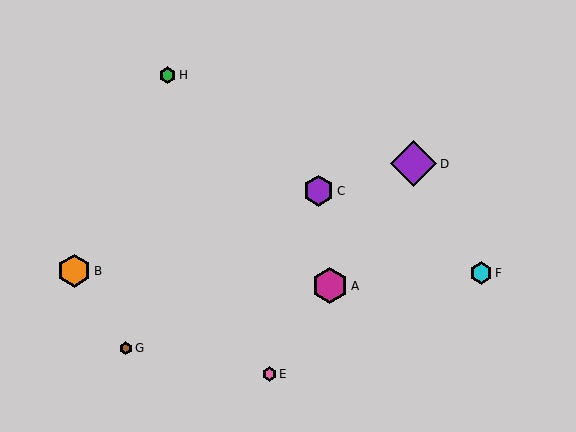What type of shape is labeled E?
Shape E is a pink hexagon.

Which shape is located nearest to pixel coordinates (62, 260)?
The orange hexagon (labeled B) at (74, 271) is nearest to that location.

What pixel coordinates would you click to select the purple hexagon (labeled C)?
Click at (318, 191) to select the purple hexagon C.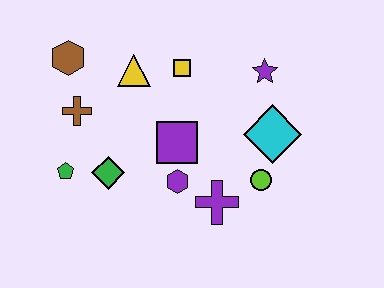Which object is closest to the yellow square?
The yellow triangle is closest to the yellow square.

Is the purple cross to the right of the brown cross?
Yes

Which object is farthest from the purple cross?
The brown hexagon is farthest from the purple cross.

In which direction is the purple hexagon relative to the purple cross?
The purple hexagon is to the left of the purple cross.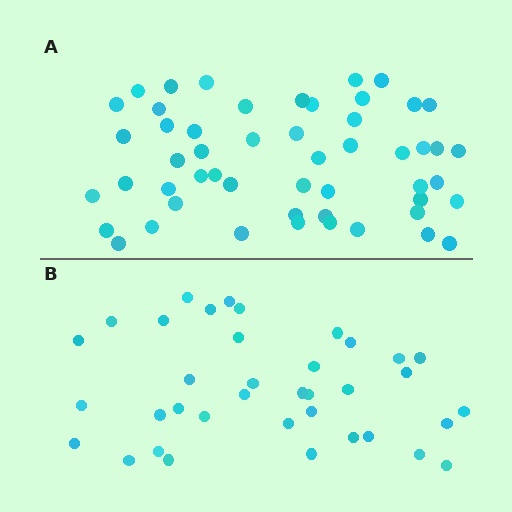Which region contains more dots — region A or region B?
Region A (the top region) has more dots.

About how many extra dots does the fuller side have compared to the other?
Region A has approximately 15 more dots than region B.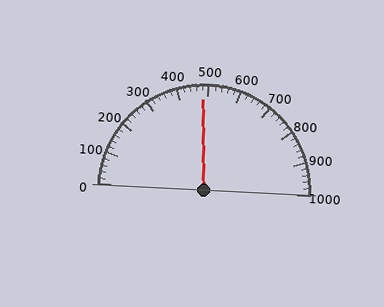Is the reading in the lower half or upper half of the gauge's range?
The reading is in the lower half of the range (0 to 1000).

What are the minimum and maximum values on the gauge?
The gauge ranges from 0 to 1000.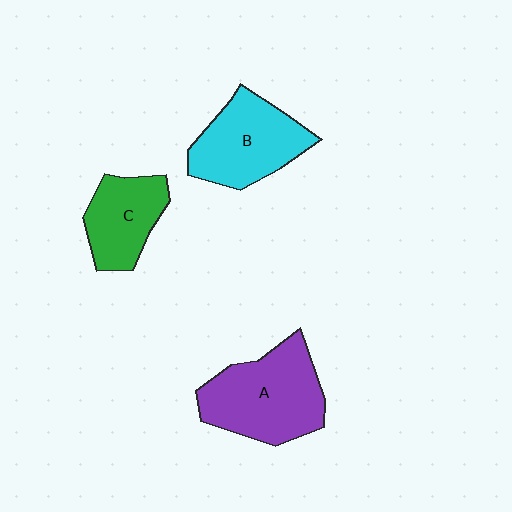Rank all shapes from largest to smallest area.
From largest to smallest: A (purple), B (cyan), C (green).